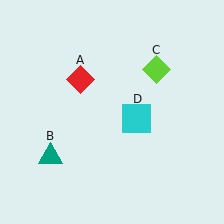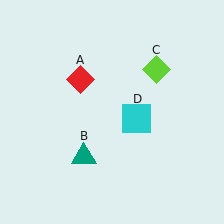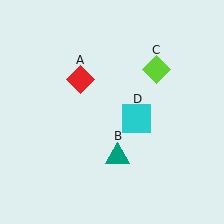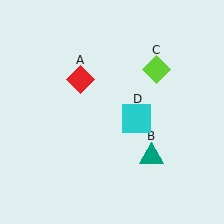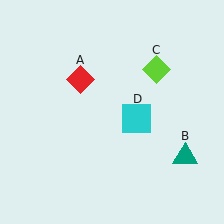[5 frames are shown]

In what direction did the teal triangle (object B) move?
The teal triangle (object B) moved right.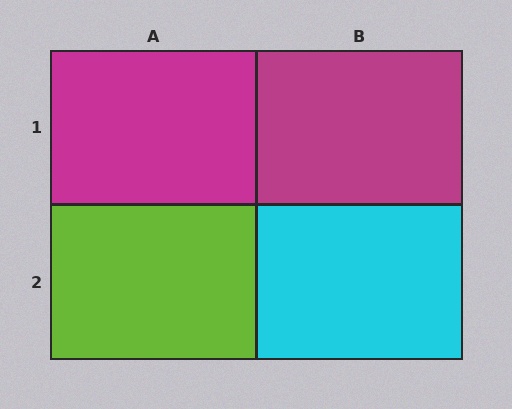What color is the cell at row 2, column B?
Cyan.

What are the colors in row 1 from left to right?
Magenta, magenta.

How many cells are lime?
1 cell is lime.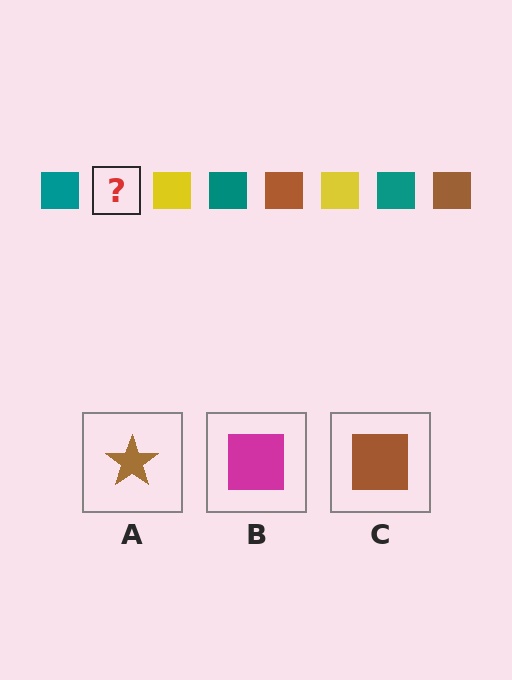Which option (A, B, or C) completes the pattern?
C.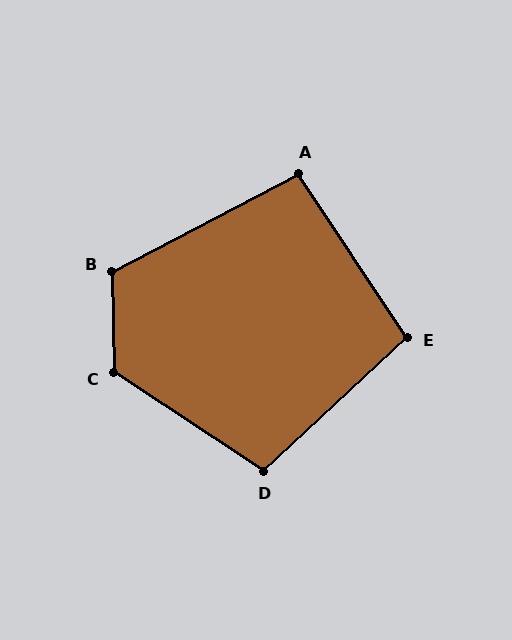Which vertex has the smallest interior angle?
A, at approximately 96 degrees.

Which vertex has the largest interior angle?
C, at approximately 124 degrees.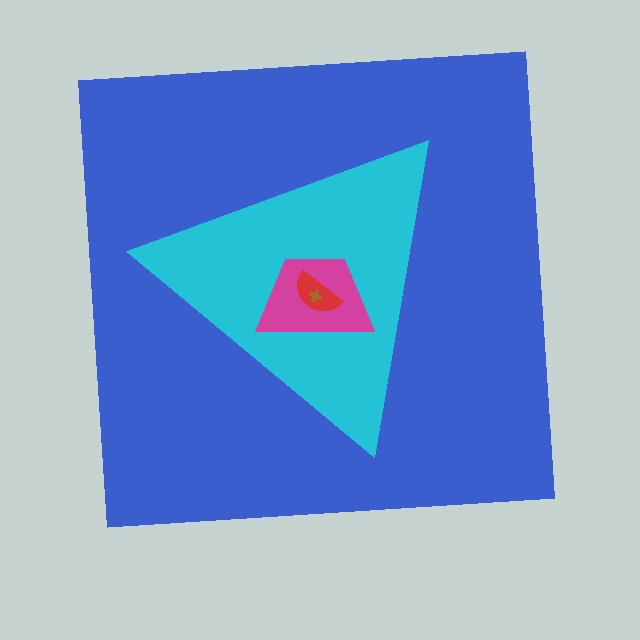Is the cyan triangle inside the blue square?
Yes.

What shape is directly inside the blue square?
The cyan triangle.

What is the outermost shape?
The blue square.